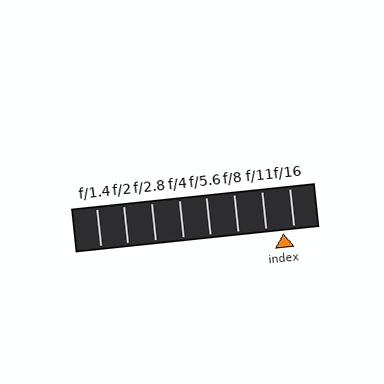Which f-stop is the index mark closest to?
The index mark is closest to f/16.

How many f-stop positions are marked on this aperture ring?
There are 8 f-stop positions marked.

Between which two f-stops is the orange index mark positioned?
The index mark is between f/11 and f/16.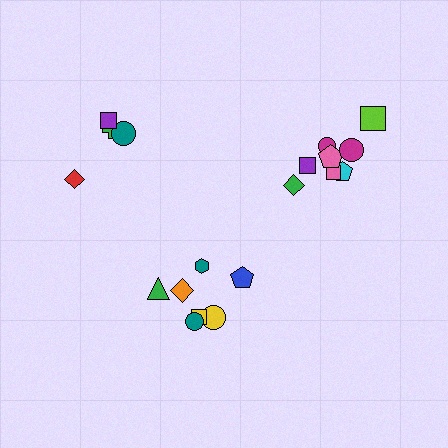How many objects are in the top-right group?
There are 8 objects.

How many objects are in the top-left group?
There are 4 objects.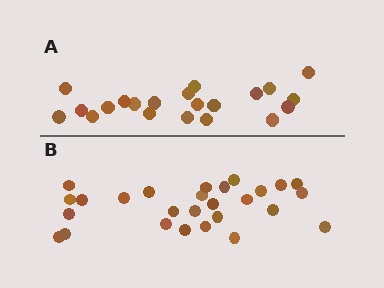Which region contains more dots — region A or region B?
Region B (the bottom region) has more dots.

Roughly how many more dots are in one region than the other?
Region B has about 6 more dots than region A.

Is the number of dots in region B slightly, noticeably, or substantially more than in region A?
Region B has noticeably more, but not dramatically so. The ratio is roughly 1.3 to 1.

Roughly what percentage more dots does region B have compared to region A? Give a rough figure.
About 30% more.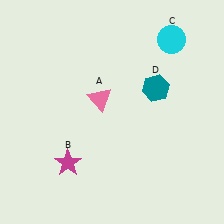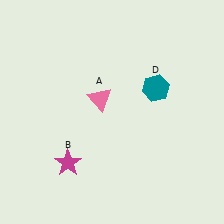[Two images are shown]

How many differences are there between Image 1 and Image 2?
There is 1 difference between the two images.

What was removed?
The cyan circle (C) was removed in Image 2.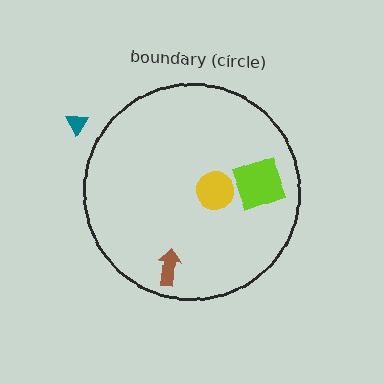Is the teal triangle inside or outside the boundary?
Outside.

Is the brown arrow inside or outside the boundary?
Inside.